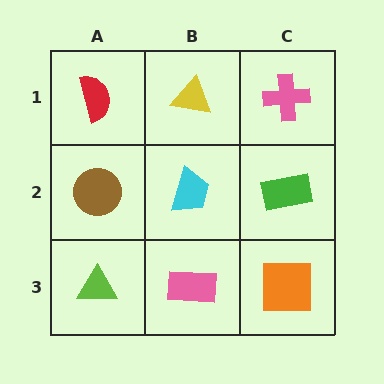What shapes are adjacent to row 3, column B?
A cyan trapezoid (row 2, column B), a lime triangle (row 3, column A), an orange square (row 3, column C).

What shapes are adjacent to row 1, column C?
A green rectangle (row 2, column C), a yellow triangle (row 1, column B).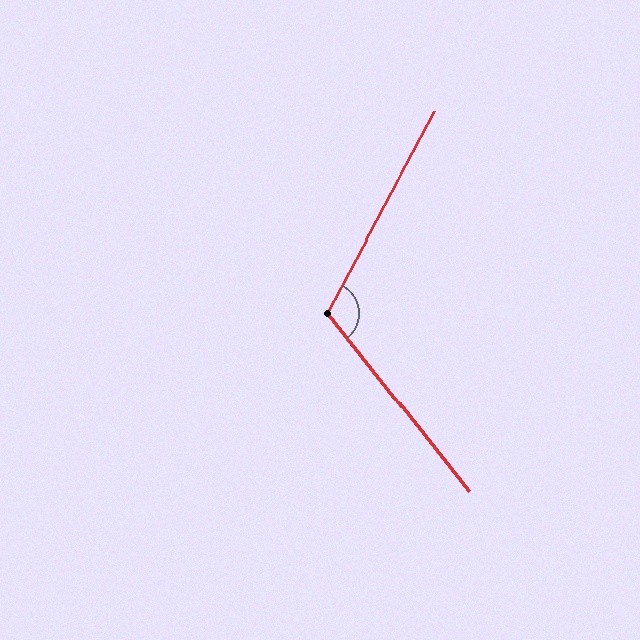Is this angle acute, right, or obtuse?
It is obtuse.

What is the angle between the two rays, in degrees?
Approximately 113 degrees.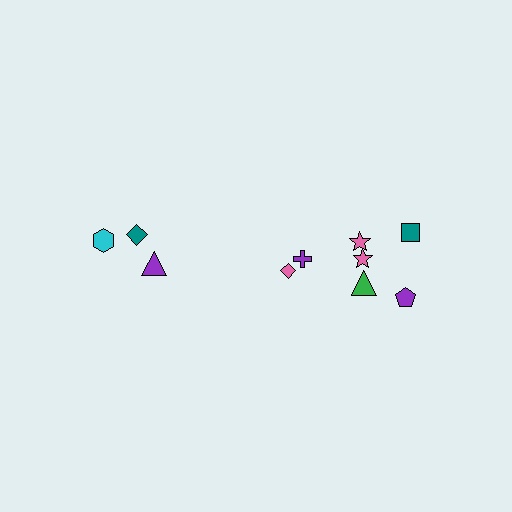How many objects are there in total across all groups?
There are 10 objects.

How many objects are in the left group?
There are 3 objects.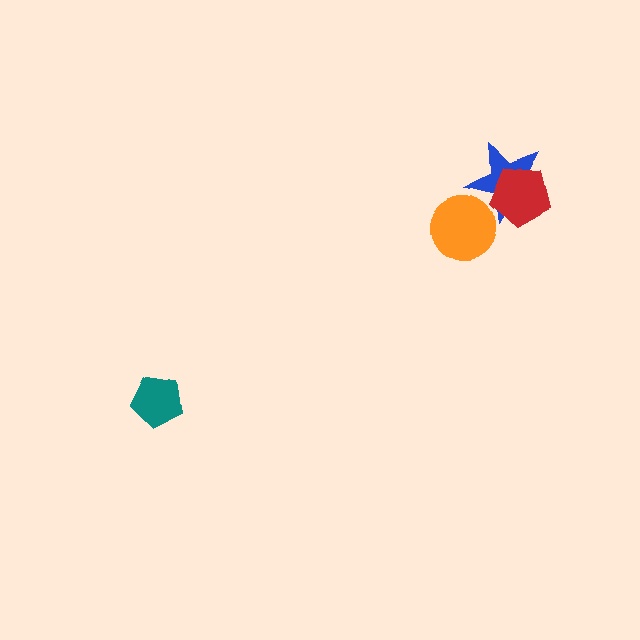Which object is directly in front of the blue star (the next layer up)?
The red pentagon is directly in front of the blue star.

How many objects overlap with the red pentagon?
1 object overlaps with the red pentagon.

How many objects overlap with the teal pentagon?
0 objects overlap with the teal pentagon.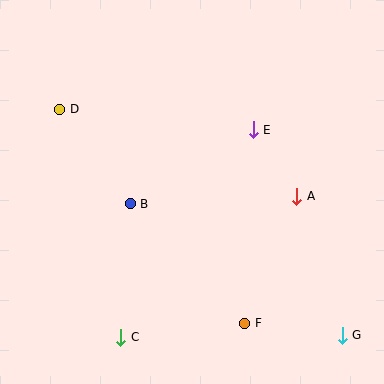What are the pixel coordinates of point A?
Point A is at (297, 196).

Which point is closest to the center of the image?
Point B at (130, 204) is closest to the center.